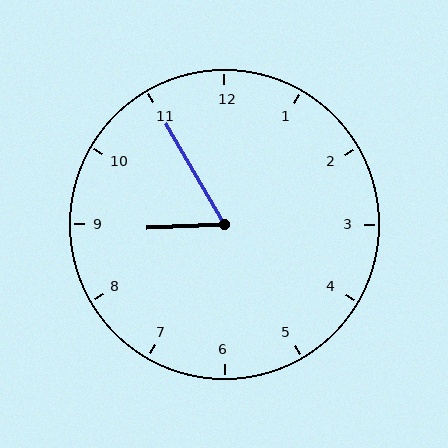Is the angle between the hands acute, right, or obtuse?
It is acute.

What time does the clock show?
8:55.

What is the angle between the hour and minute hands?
Approximately 62 degrees.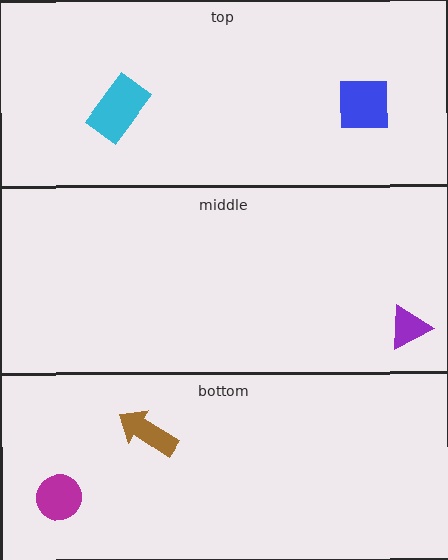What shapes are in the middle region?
The purple triangle.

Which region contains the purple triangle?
The middle region.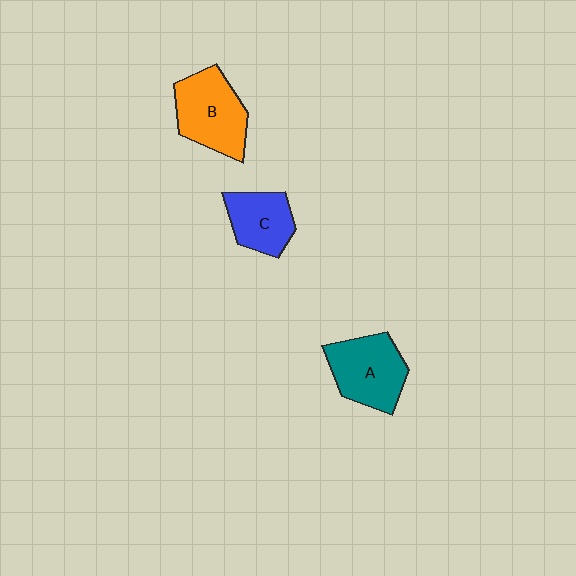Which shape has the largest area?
Shape B (orange).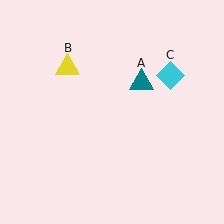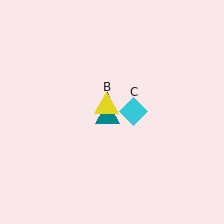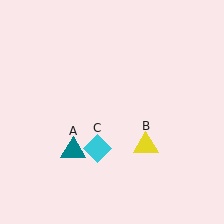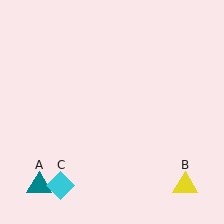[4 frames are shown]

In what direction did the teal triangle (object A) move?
The teal triangle (object A) moved down and to the left.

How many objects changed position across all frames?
3 objects changed position: teal triangle (object A), yellow triangle (object B), cyan diamond (object C).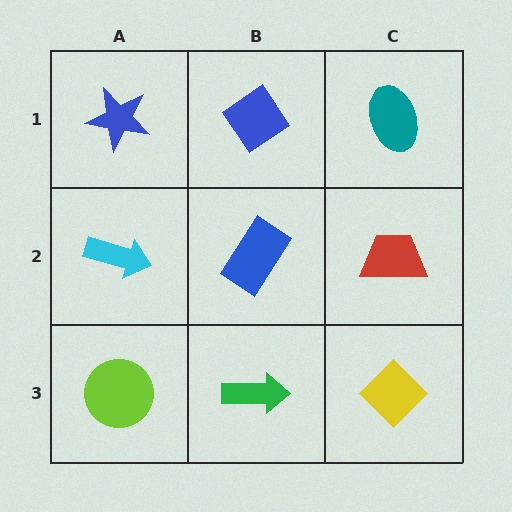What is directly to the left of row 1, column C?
A blue diamond.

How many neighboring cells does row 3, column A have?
2.